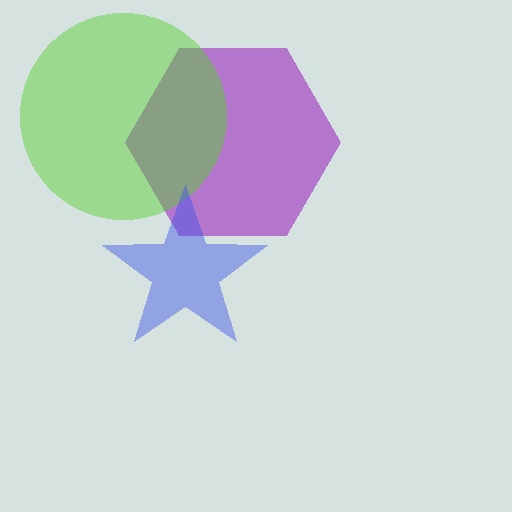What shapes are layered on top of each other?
The layered shapes are: a purple hexagon, a lime circle, a blue star.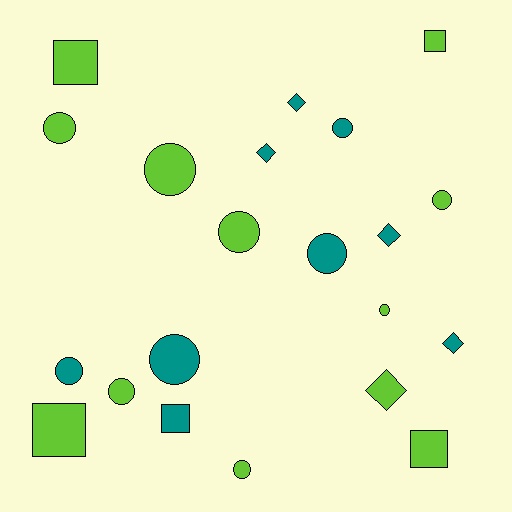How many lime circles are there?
There are 7 lime circles.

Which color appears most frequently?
Lime, with 12 objects.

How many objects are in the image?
There are 21 objects.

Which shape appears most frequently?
Circle, with 11 objects.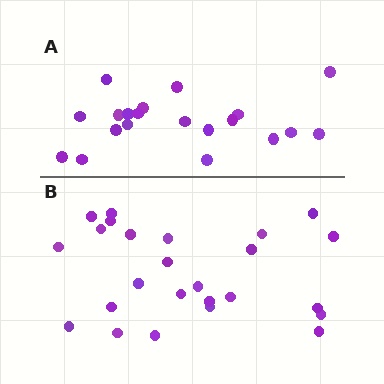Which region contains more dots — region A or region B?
Region B (the bottom region) has more dots.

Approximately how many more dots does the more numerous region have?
Region B has about 5 more dots than region A.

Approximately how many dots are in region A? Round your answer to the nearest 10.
About 20 dots.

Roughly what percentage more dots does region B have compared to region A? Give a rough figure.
About 25% more.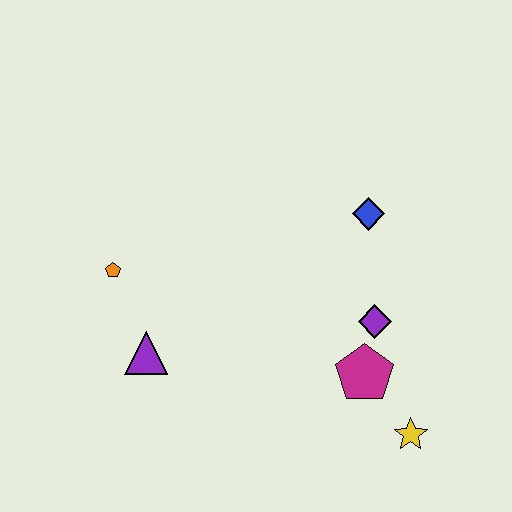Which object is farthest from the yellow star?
The orange pentagon is farthest from the yellow star.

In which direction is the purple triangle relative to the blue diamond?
The purple triangle is to the left of the blue diamond.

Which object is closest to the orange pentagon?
The purple triangle is closest to the orange pentagon.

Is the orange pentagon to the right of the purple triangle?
No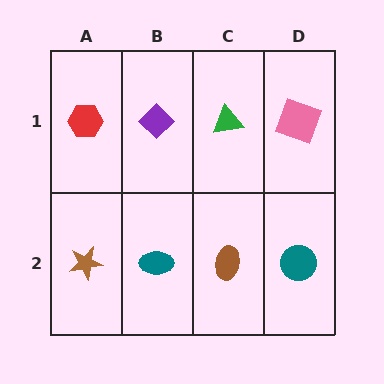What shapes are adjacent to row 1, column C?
A brown ellipse (row 2, column C), a purple diamond (row 1, column B), a pink square (row 1, column D).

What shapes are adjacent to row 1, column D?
A teal circle (row 2, column D), a green triangle (row 1, column C).